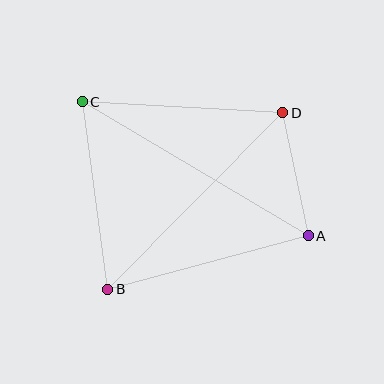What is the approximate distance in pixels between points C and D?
The distance between C and D is approximately 201 pixels.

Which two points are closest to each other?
Points A and D are closest to each other.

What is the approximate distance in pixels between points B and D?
The distance between B and D is approximately 248 pixels.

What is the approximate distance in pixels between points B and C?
The distance between B and C is approximately 189 pixels.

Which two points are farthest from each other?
Points A and C are farthest from each other.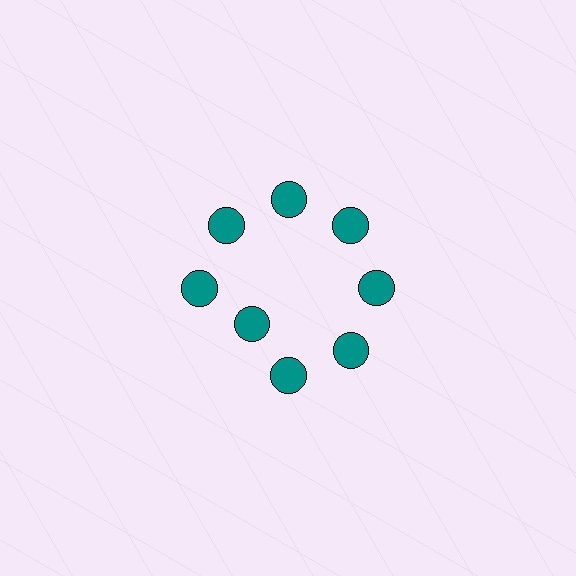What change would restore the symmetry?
The symmetry would be restored by moving it outward, back onto the ring so that all 8 circles sit at equal angles and equal distance from the center.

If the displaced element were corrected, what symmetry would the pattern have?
It would have 8-fold rotational symmetry — the pattern would map onto itself every 45 degrees.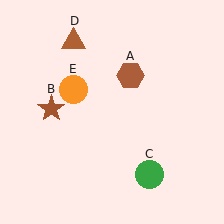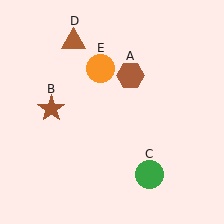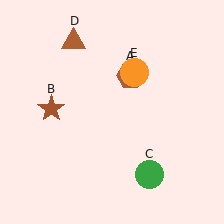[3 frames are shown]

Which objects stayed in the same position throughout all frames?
Brown hexagon (object A) and brown star (object B) and green circle (object C) and brown triangle (object D) remained stationary.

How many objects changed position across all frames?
1 object changed position: orange circle (object E).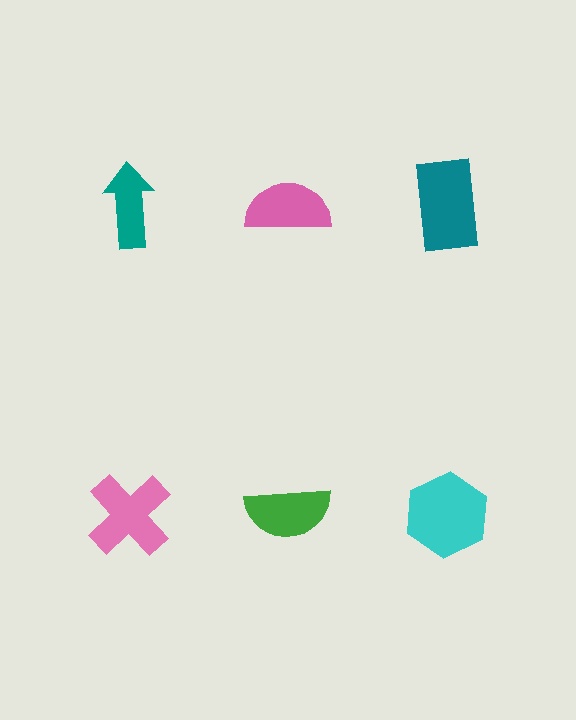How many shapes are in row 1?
3 shapes.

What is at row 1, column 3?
A teal rectangle.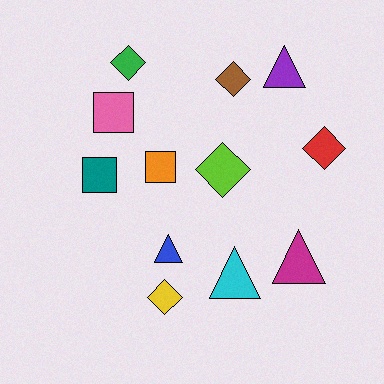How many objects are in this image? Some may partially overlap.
There are 12 objects.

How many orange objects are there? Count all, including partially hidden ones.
There is 1 orange object.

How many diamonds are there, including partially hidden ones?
There are 5 diamonds.